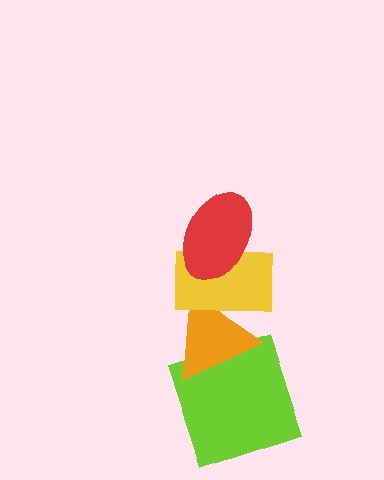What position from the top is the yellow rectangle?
The yellow rectangle is 2nd from the top.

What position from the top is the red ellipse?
The red ellipse is 1st from the top.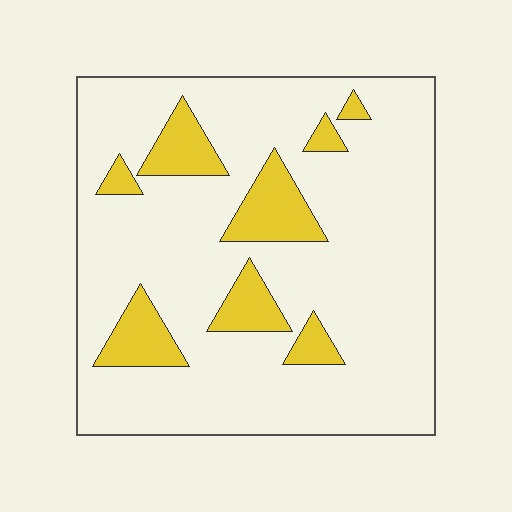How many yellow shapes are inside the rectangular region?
8.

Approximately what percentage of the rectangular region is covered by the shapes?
Approximately 15%.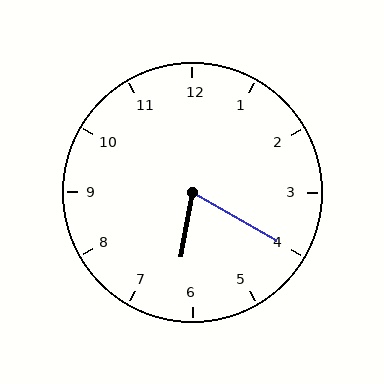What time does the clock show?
6:20.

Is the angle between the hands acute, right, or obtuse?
It is acute.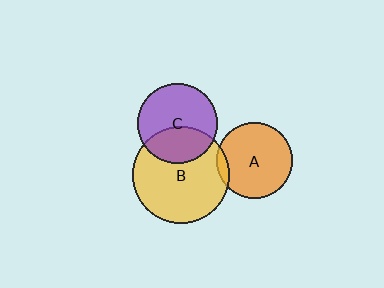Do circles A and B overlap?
Yes.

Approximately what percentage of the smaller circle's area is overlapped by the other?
Approximately 5%.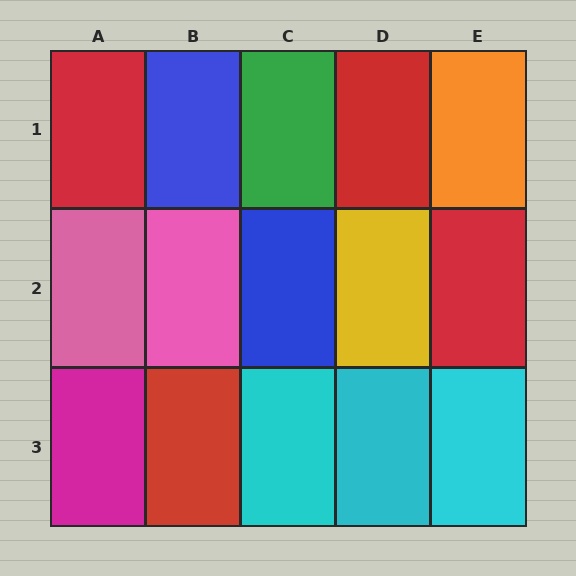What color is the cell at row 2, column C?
Blue.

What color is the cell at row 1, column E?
Orange.